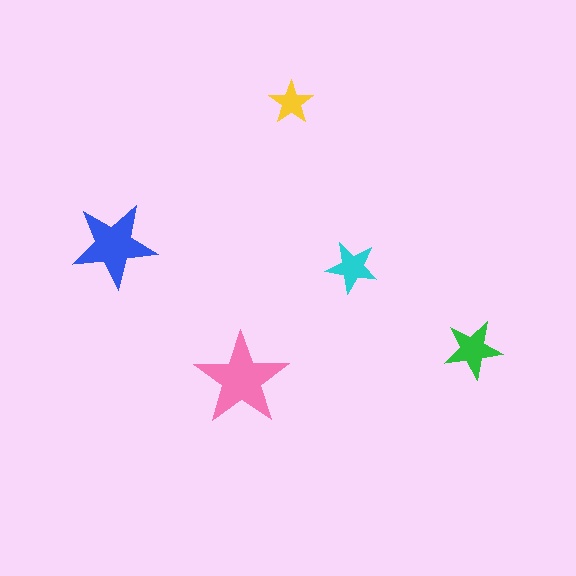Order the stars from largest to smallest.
the pink one, the blue one, the green one, the cyan one, the yellow one.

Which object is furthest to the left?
The blue star is leftmost.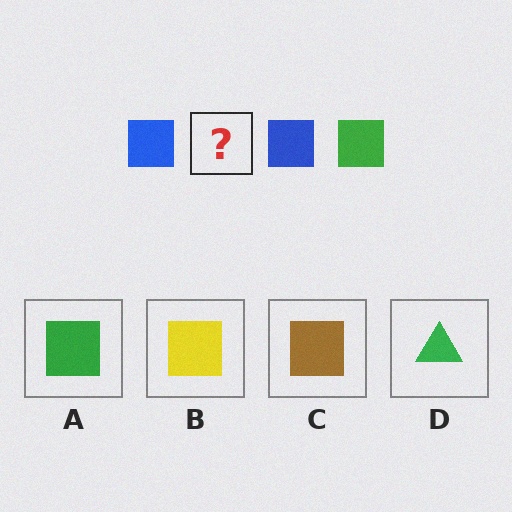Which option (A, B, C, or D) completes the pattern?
A.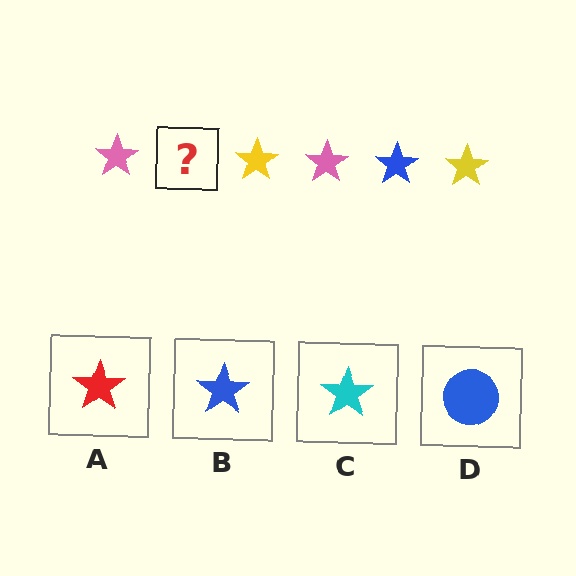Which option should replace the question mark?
Option B.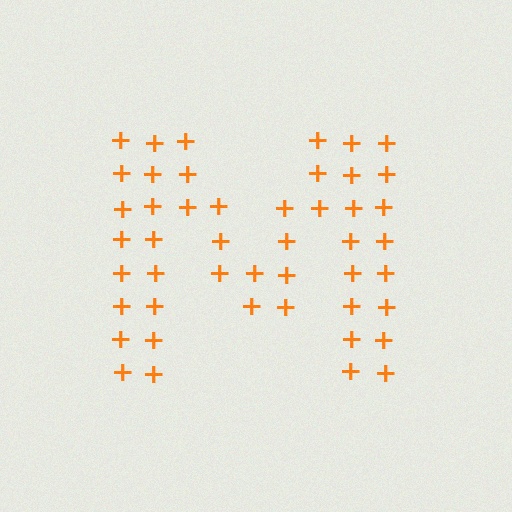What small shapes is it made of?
It is made of small plus signs.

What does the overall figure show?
The overall figure shows the letter M.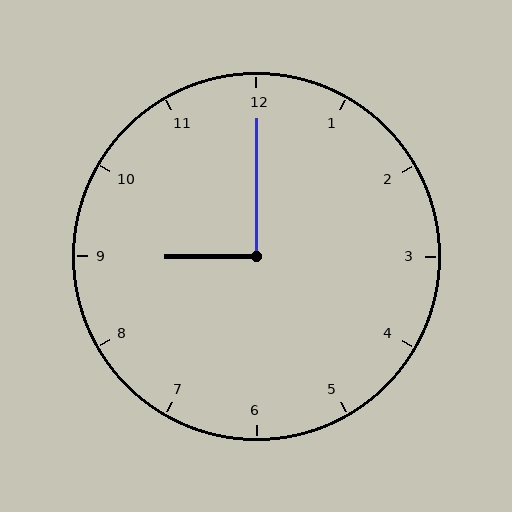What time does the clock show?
9:00.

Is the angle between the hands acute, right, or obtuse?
It is right.